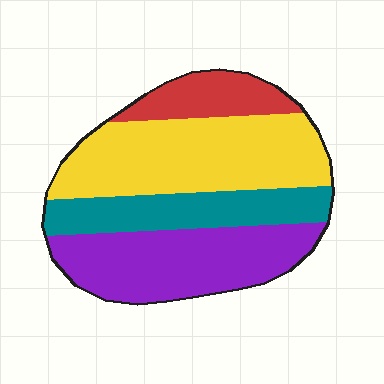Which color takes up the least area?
Red, at roughly 10%.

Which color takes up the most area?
Yellow, at roughly 35%.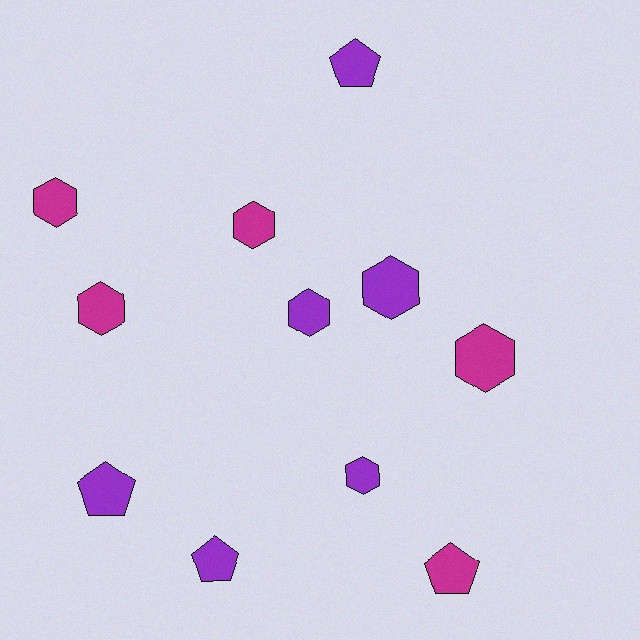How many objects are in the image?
There are 11 objects.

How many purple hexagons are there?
There are 3 purple hexagons.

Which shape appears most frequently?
Hexagon, with 7 objects.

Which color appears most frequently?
Purple, with 6 objects.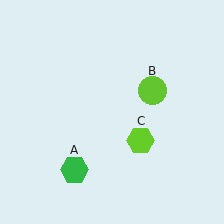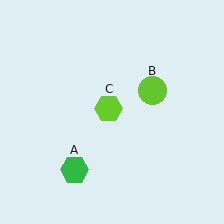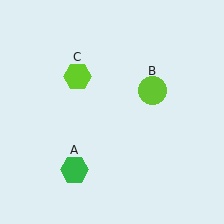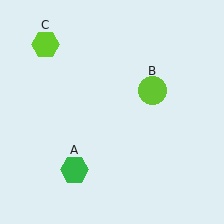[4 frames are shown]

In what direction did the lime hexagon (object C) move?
The lime hexagon (object C) moved up and to the left.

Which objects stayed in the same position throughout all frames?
Green hexagon (object A) and lime circle (object B) remained stationary.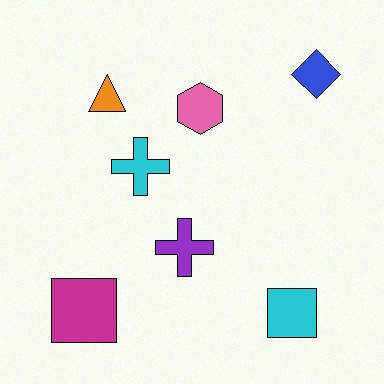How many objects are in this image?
There are 7 objects.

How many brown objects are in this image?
There are no brown objects.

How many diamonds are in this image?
There is 1 diamond.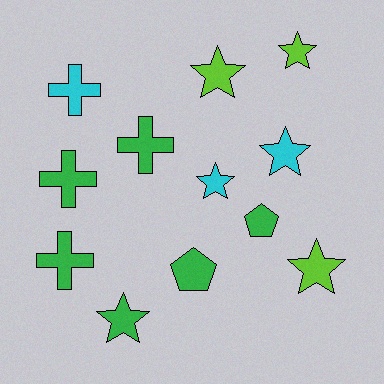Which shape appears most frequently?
Star, with 6 objects.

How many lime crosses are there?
There are no lime crosses.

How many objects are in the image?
There are 12 objects.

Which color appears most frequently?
Green, with 6 objects.